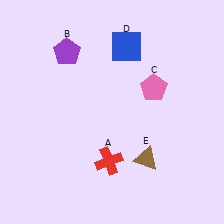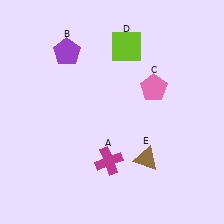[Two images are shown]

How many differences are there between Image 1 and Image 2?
There are 2 differences between the two images.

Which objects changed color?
A changed from red to magenta. D changed from blue to lime.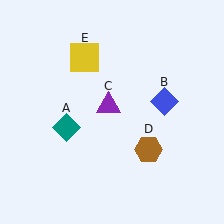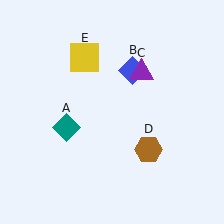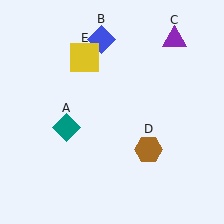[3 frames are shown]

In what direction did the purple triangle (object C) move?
The purple triangle (object C) moved up and to the right.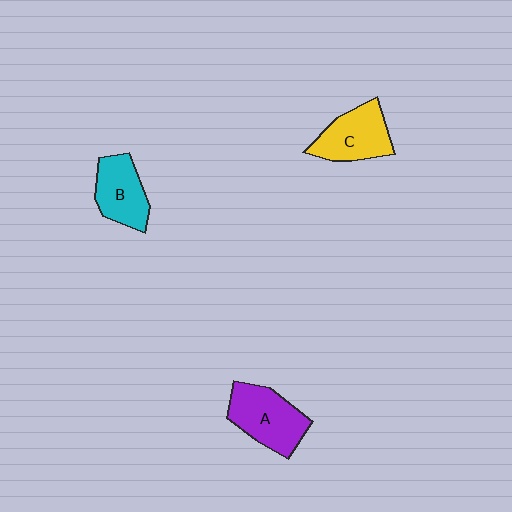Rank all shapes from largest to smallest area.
From largest to smallest: A (purple), C (yellow), B (cyan).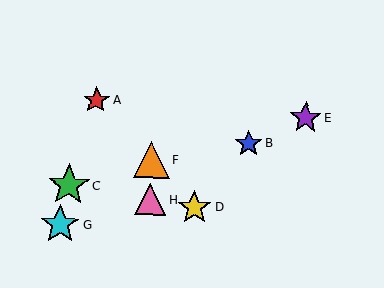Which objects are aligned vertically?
Objects F, H are aligned vertically.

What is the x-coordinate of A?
Object A is at x≈96.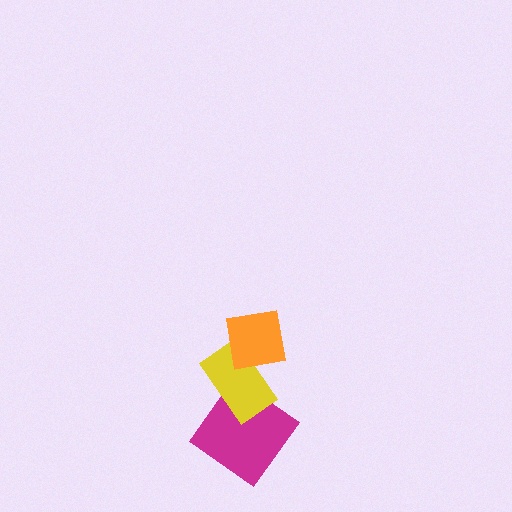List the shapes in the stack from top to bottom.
From top to bottom: the orange square, the yellow rectangle, the magenta diamond.